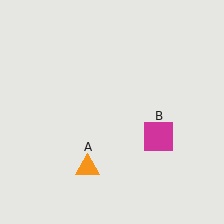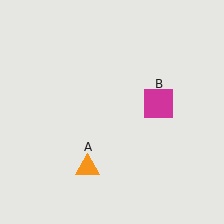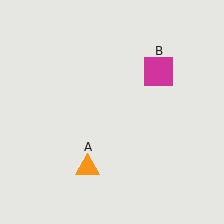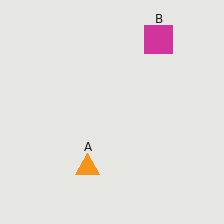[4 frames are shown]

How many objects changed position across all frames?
1 object changed position: magenta square (object B).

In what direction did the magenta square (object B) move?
The magenta square (object B) moved up.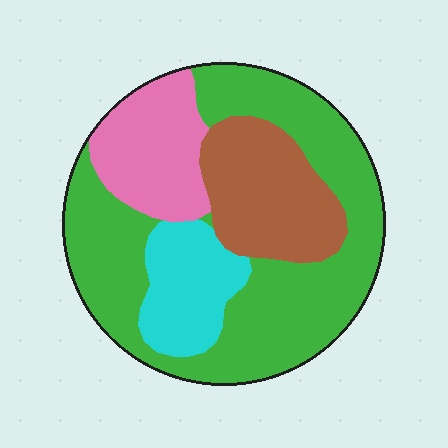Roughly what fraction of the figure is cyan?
Cyan covers 13% of the figure.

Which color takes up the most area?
Green, at roughly 50%.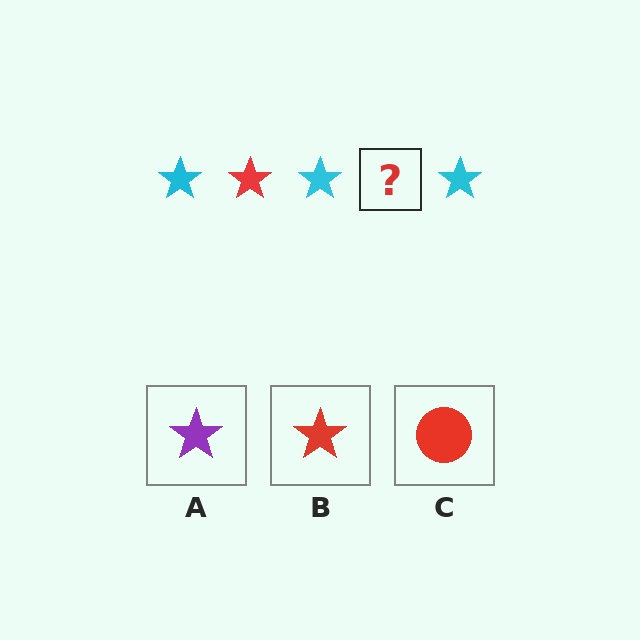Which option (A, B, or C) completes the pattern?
B.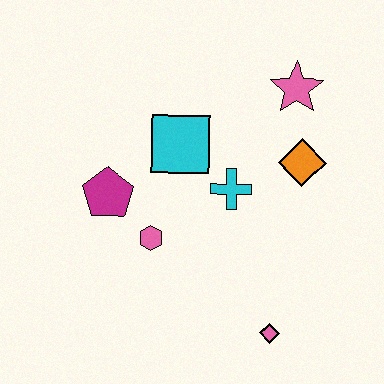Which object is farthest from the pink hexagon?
The pink star is farthest from the pink hexagon.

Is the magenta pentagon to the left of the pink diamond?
Yes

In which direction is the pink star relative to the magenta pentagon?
The pink star is to the right of the magenta pentagon.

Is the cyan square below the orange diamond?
No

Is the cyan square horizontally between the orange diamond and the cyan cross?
No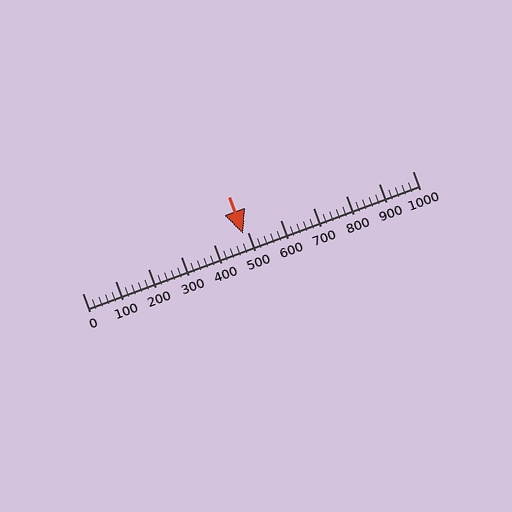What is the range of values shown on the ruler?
The ruler shows values from 0 to 1000.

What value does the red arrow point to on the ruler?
The red arrow points to approximately 488.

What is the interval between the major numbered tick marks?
The major tick marks are spaced 100 units apart.